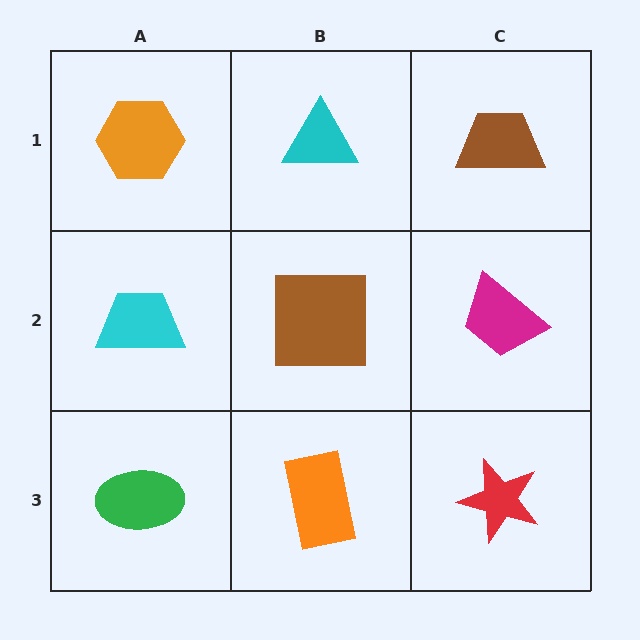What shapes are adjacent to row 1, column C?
A magenta trapezoid (row 2, column C), a cyan triangle (row 1, column B).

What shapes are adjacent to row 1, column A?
A cyan trapezoid (row 2, column A), a cyan triangle (row 1, column B).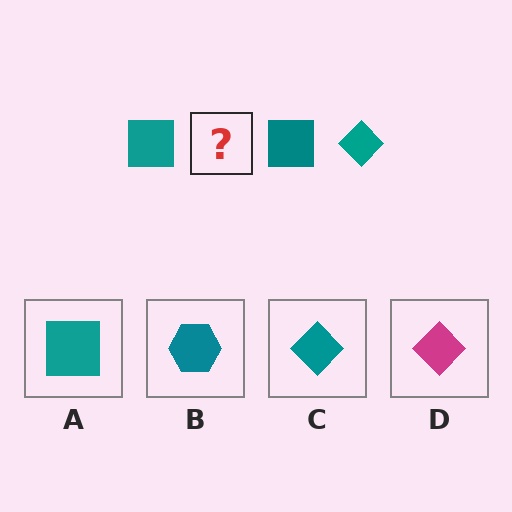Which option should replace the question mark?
Option C.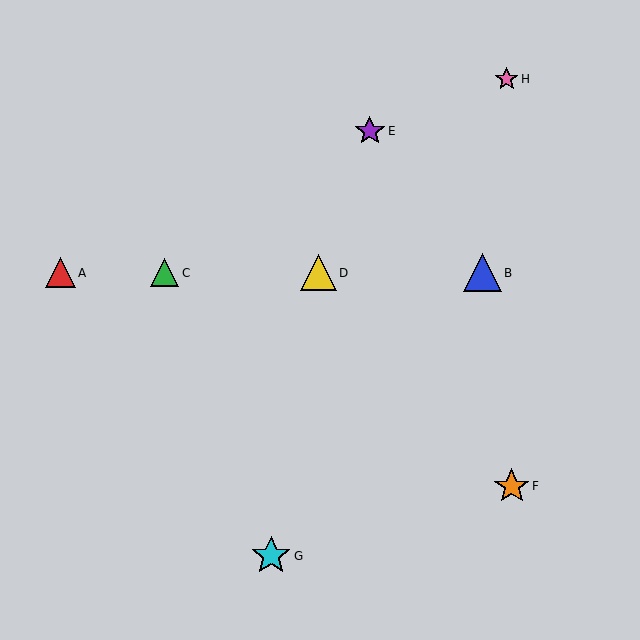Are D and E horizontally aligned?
No, D is at y≈273 and E is at y≈131.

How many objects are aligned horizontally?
4 objects (A, B, C, D) are aligned horizontally.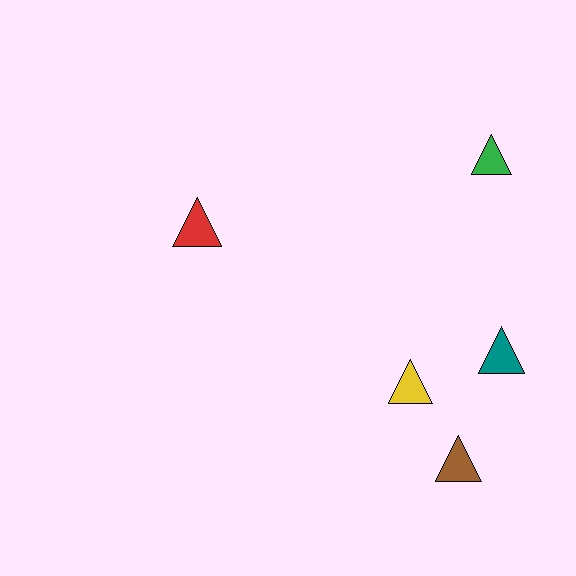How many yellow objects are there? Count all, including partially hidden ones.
There is 1 yellow object.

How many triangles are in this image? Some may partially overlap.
There are 5 triangles.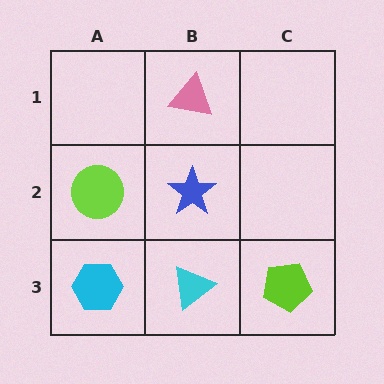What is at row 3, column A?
A cyan hexagon.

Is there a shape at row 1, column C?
No, that cell is empty.